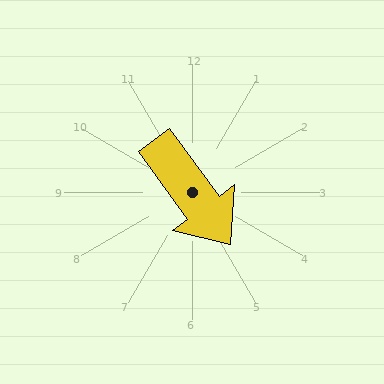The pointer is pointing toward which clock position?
Roughly 5 o'clock.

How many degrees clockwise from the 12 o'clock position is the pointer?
Approximately 144 degrees.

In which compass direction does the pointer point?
Southeast.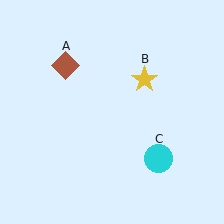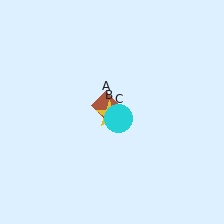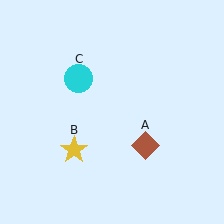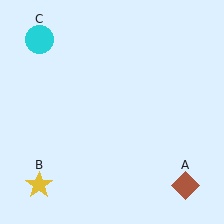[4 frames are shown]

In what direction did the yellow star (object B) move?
The yellow star (object B) moved down and to the left.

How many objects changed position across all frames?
3 objects changed position: brown diamond (object A), yellow star (object B), cyan circle (object C).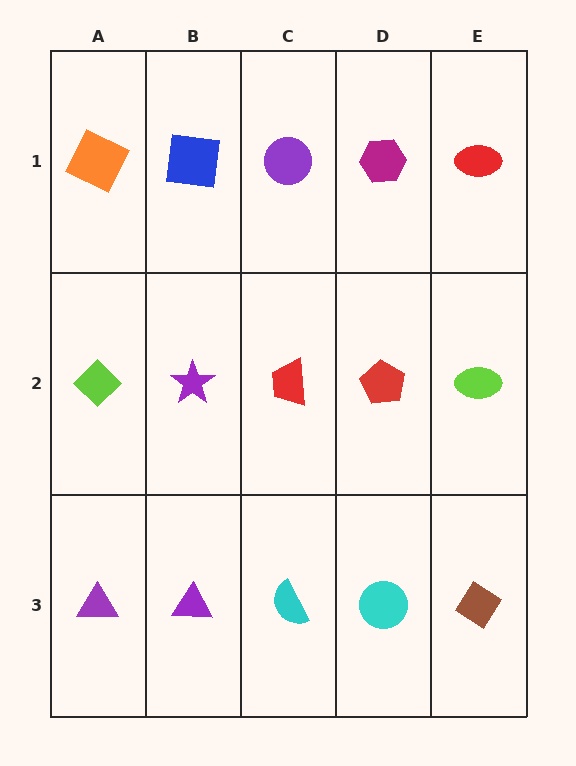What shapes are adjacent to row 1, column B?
A purple star (row 2, column B), an orange square (row 1, column A), a purple circle (row 1, column C).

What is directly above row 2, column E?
A red ellipse.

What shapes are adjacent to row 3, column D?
A red pentagon (row 2, column D), a cyan semicircle (row 3, column C), a brown diamond (row 3, column E).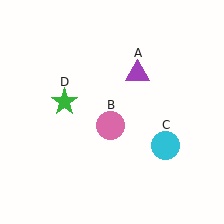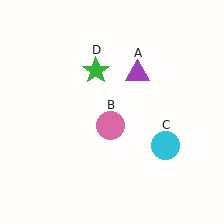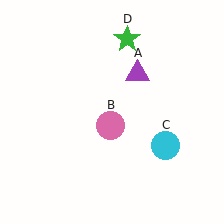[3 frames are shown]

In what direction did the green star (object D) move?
The green star (object D) moved up and to the right.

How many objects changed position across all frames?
1 object changed position: green star (object D).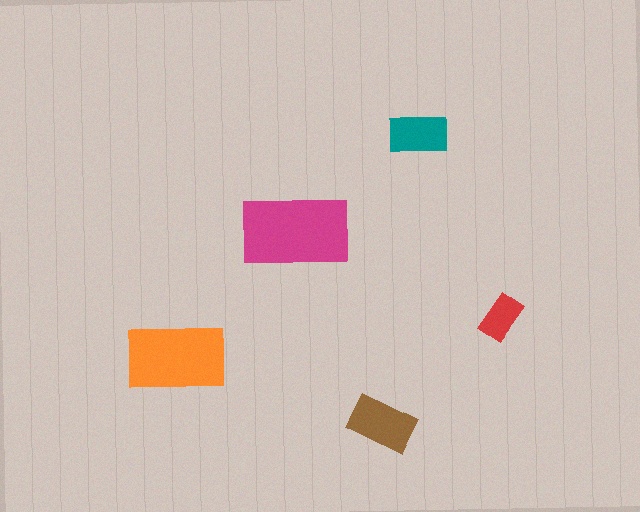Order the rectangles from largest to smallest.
the magenta one, the orange one, the brown one, the teal one, the red one.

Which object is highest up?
The teal rectangle is topmost.